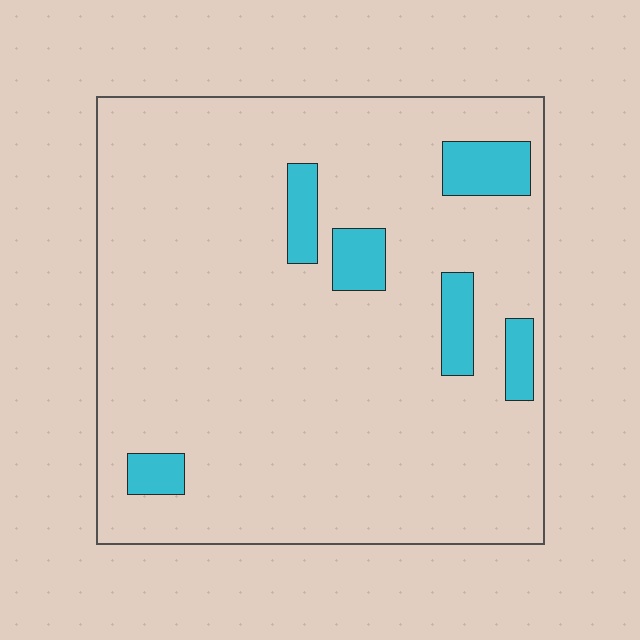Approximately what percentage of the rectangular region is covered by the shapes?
Approximately 10%.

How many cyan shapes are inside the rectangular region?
6.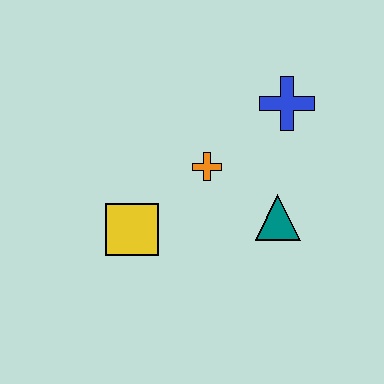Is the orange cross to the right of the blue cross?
No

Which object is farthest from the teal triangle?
The yellow square is farthest from the teal triangle.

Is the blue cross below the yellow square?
No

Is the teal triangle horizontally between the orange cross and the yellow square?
No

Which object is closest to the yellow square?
The orange cross is closest to the yellow square.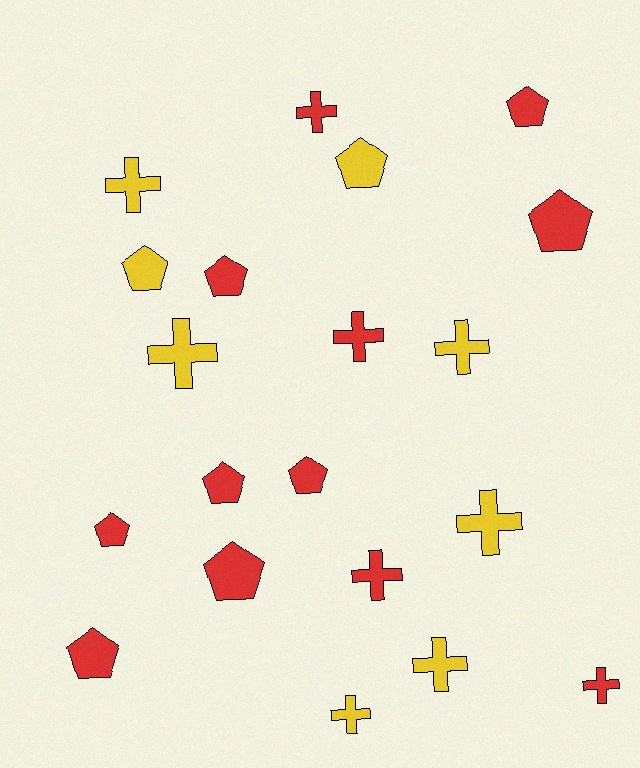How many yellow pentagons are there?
There are 2 yellow pentagons.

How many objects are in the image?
There are 20 objects.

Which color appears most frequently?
Red, with 12 objects.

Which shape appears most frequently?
Pentagon, with 10 objects.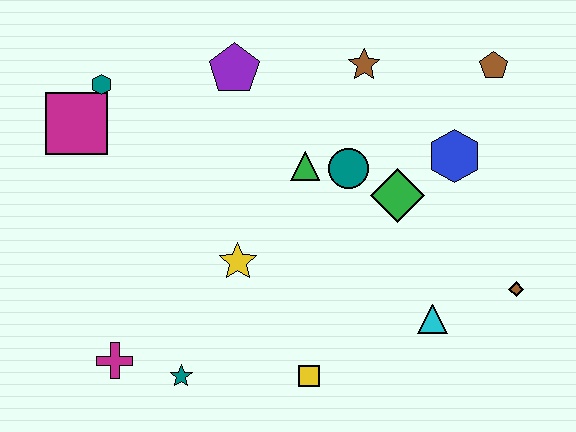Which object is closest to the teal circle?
The green triangle is closest to the teal circle.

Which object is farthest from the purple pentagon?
The brown diamond is farthest from the purple pentagon.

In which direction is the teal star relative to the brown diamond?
The teal star is to the left of the brown diamond.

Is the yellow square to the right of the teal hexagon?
Yes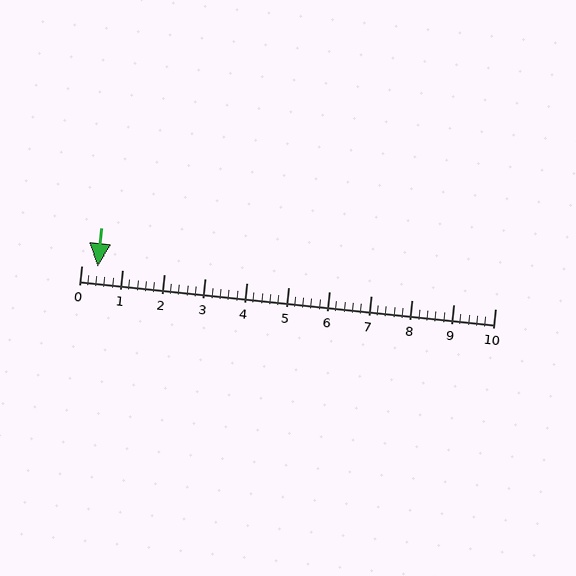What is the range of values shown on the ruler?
The ruler shows values from 0 to 10.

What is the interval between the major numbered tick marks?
The major tick marks are spaced 1 units apart.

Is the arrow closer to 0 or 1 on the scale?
The arrow is closer to 0.